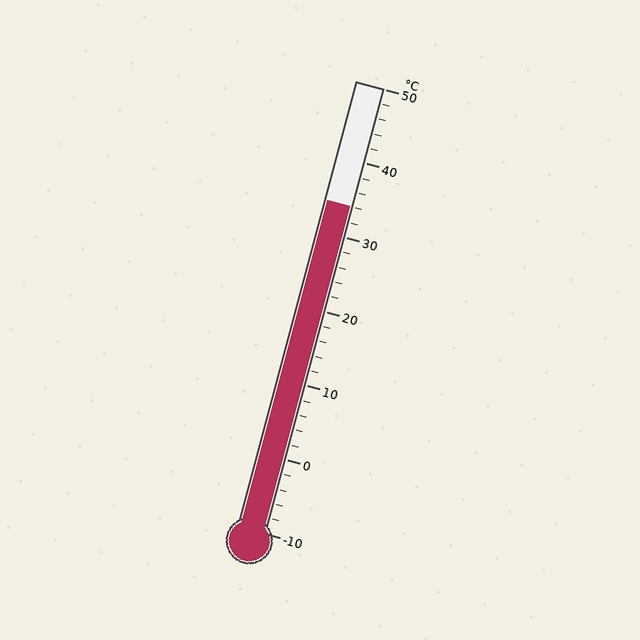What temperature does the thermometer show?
The thermometer shows approximately 34°C.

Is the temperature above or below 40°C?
The temperature is below 40°C.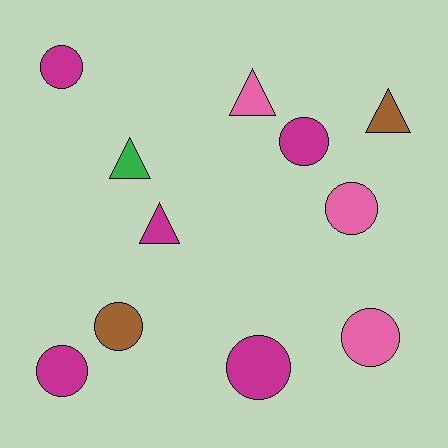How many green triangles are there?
There is 1 green triangle.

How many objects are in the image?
There are 11 objects.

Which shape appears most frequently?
Circle, with 7 objects.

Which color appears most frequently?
Magenta, with 5 objects.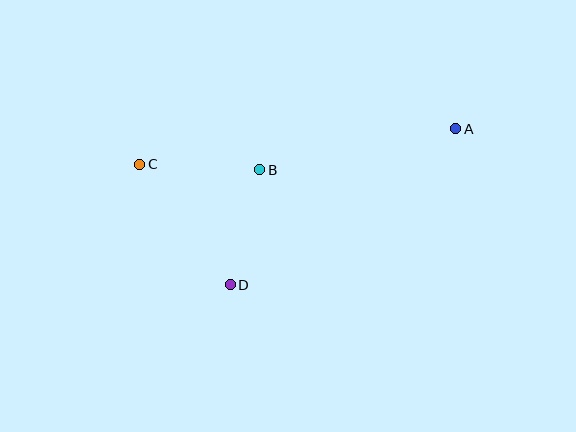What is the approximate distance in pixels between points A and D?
The distance between A and D is approximately 274 pixels.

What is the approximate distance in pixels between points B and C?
The distance between B and C is approximately 120 pixels.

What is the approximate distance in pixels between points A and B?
The distance between A and B is approximately 200 pixels.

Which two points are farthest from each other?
Points A and C are farthest from each other.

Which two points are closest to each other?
Points B and D are closest to each other.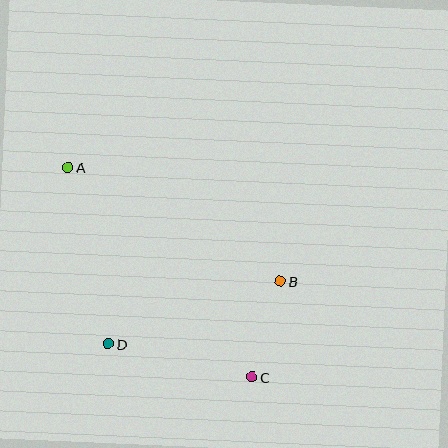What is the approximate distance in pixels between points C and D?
The distance between C and D is approximately 147 pixels.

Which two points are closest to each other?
Points B and C are closest to each other.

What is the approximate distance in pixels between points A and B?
The distance between A and B is approximately 241 pixels.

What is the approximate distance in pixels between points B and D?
The distance between B and D is approximately 183 pixels.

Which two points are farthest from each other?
Points A and C are farthest from each other.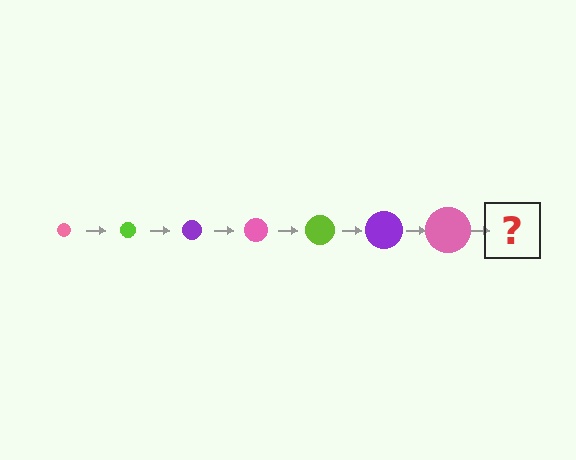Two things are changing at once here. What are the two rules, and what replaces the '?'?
The two rules are that the circle grows larger each step and the color cycles through pink, lime, and purple. The '?' should be a lime circle, larger than the previous one.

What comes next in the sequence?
The next element should be a lime circle, larger than the previous one.